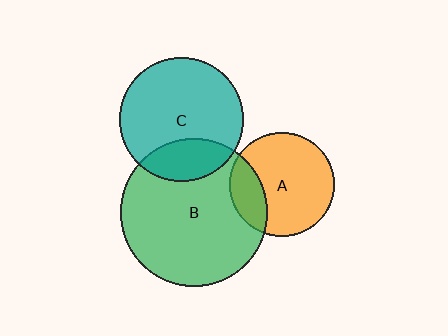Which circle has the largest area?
Circle B (green).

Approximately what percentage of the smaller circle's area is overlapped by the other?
Approximately 25%.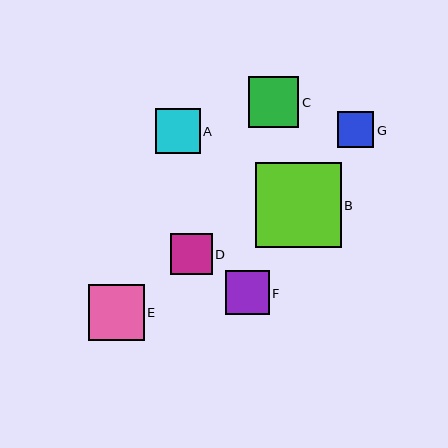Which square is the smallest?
Square G is the smallest with a size of approximately 36 pixels.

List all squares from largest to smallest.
From largest to smallest: B, E, C, A, F, D, G.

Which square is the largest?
Square B is the largest with a size of approximately 85 pixels.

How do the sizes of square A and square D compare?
Square A and square D are approximately the same size.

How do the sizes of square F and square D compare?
Square F and square D are approximately the same size.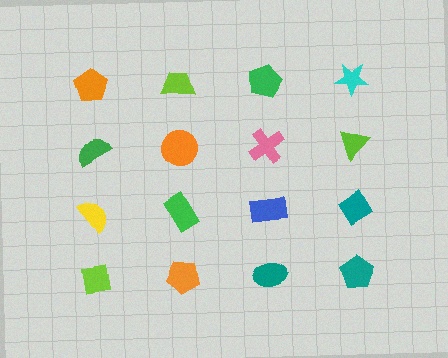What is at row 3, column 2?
A green rectangle.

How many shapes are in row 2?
4 shapes.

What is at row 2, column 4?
A lime triangle.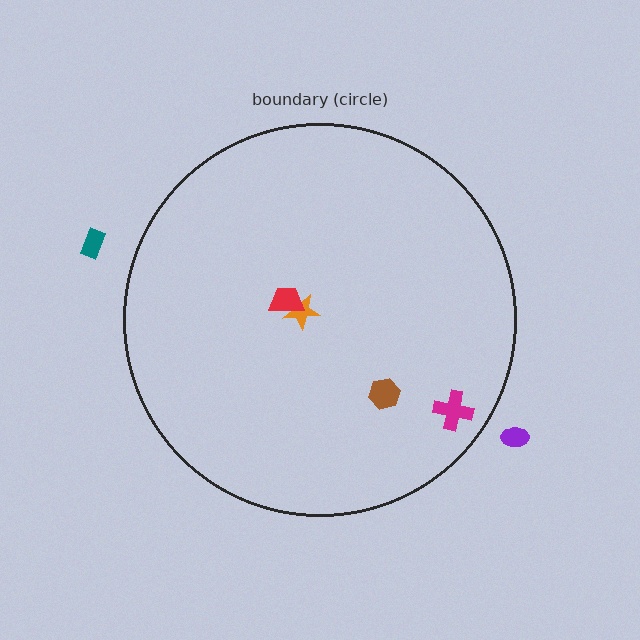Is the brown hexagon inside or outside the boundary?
Inside.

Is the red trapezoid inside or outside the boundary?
Inside.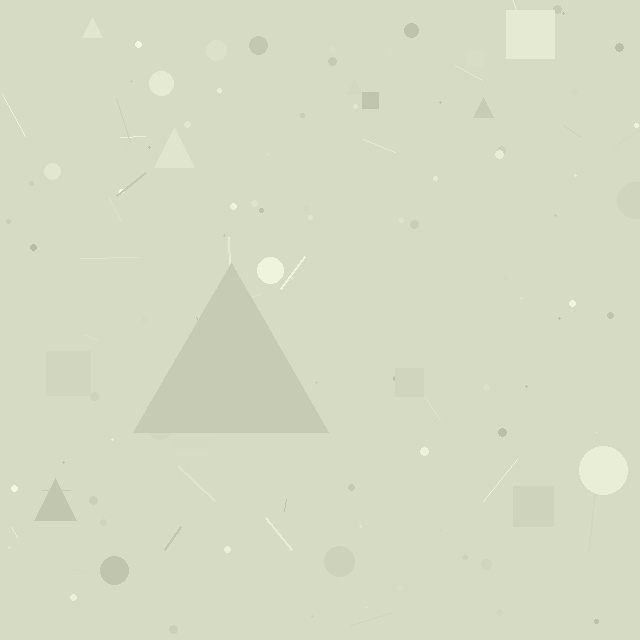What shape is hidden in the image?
A triangle is hidden in the image.